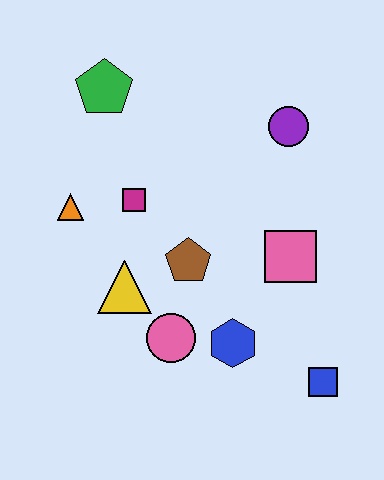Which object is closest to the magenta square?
The orange triangle is closest to the magenta square.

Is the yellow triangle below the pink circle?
No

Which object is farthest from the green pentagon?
The blue square is farthest from the green pentagon.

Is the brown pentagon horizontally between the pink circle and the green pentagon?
No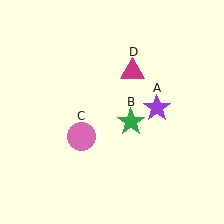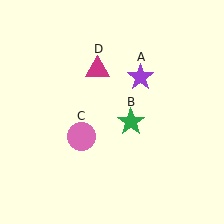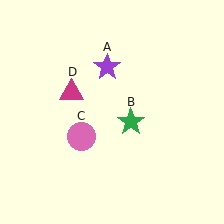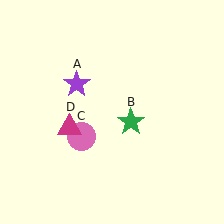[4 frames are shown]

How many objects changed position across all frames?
2 objects changed position: purple star (object A), magenta triangle (object D).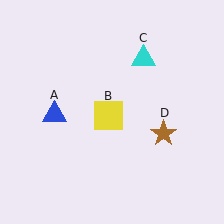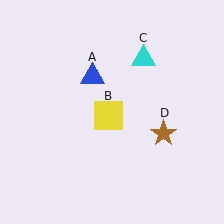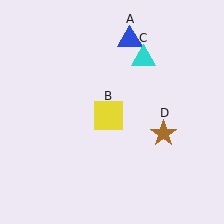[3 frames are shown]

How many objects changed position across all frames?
1 object changed position: blue triangle (object A).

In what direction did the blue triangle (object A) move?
The blue triangle (object A) moved up and to the right.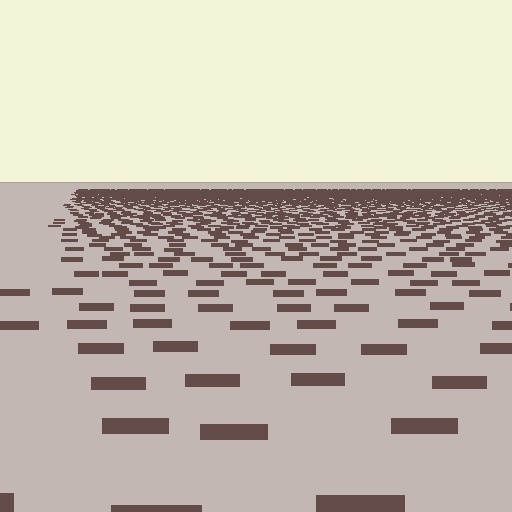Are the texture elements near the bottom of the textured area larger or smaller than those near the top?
Larger. Near the bottom, elements are closer to the viewer and appear at a bigger on-screen size.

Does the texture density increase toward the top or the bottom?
Density increases toward the top.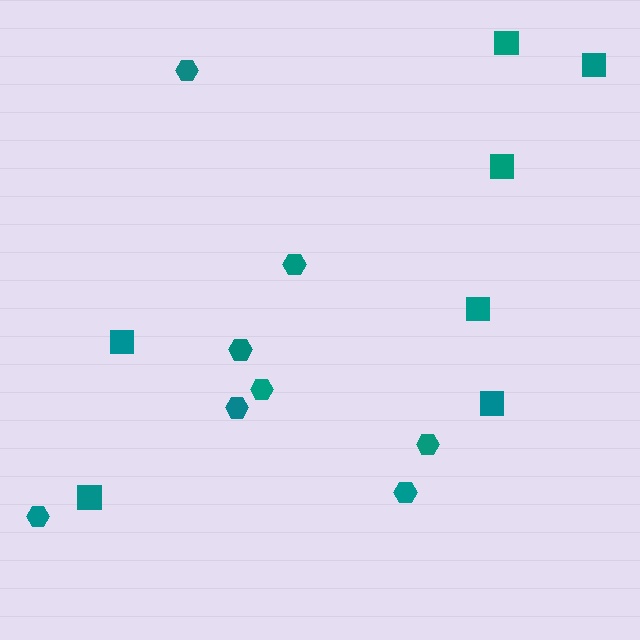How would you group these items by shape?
There are 2 groups: one group of squares (7) and one group of hexagons (8).